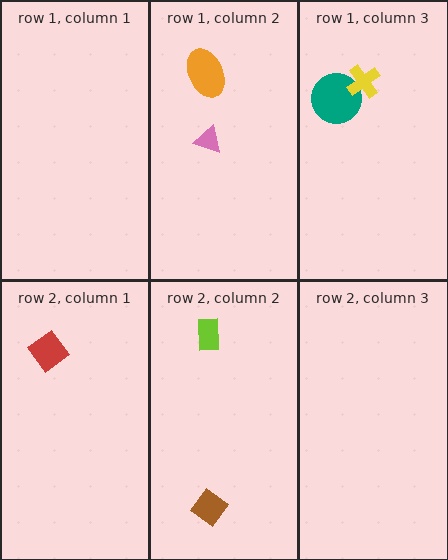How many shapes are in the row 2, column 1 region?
1.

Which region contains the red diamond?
The row 2, column 1 region.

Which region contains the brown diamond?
The row 2, column 2 region.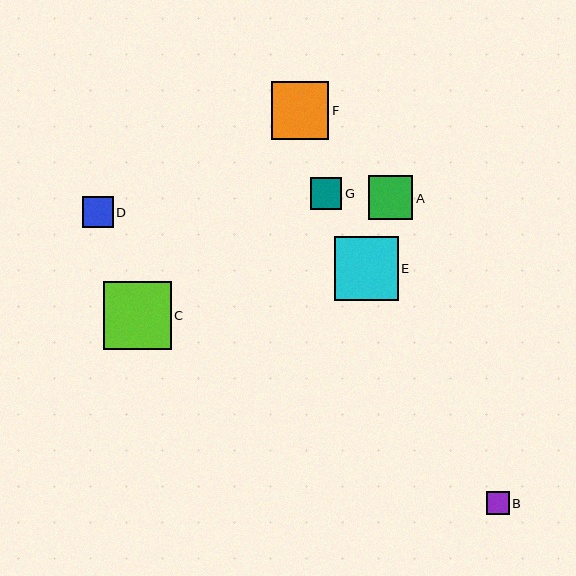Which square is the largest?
Square C is the largest with a size of approximately 68 pixels.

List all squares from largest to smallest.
From largest to smallest: C, E, F, A, G, D, B.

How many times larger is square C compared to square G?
Square C is approximately 2.2 times the size of square G.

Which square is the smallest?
Square B is the smallest with a size of approximately 22 pixels.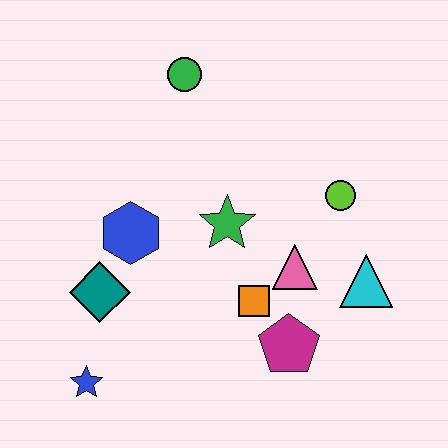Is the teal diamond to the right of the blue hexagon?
No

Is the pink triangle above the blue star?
Yes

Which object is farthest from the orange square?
The green circle is farthest from the orange square.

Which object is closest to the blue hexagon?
The teal diamond is closest to the blue hexagon.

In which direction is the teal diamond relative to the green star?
The teal diamond is to the left of the green star.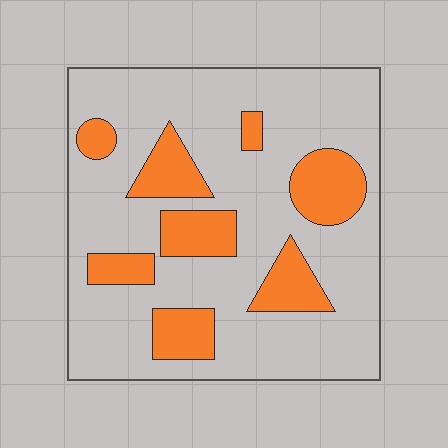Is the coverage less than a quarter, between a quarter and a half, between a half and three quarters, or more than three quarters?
Less than a quarter.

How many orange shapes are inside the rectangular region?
8.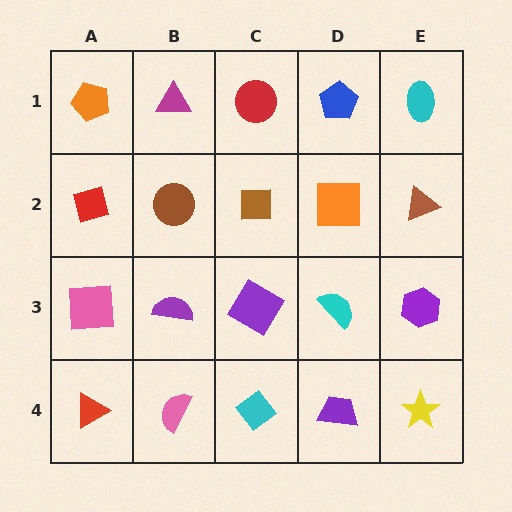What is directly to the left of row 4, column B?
A red triangle.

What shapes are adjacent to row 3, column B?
A brown circle (row 2, column B), a pink semicircle (row 4, column B), a pink square (row 3, column A), a purple diamond (row 3, column C).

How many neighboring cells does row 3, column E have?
3.